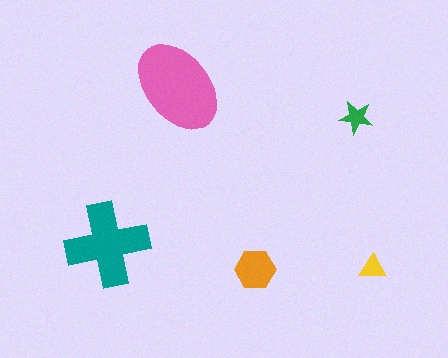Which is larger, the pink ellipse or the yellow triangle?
The pink ellipse.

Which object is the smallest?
The yellow triangle.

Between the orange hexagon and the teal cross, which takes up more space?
The teal cross.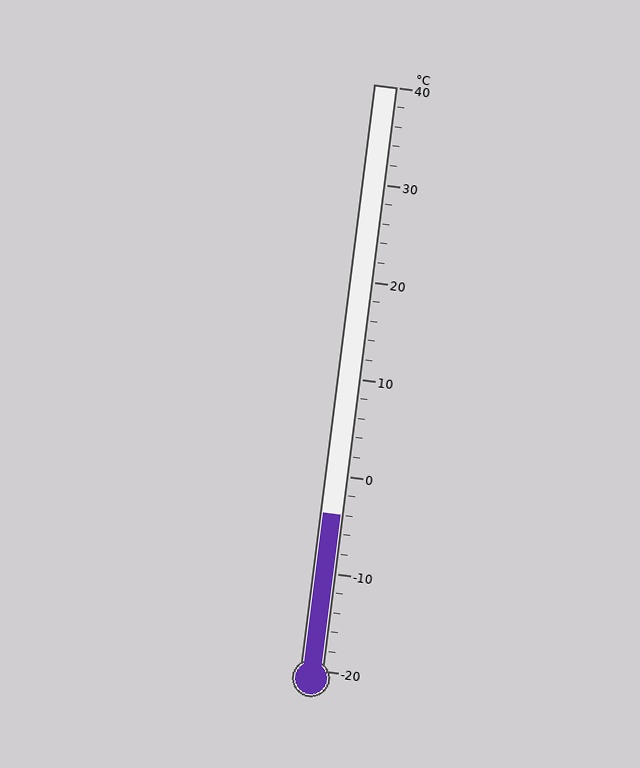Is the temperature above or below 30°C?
The temperature is below 30°C.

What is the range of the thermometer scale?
The thermometer scale ranges from -20°C to 40°C.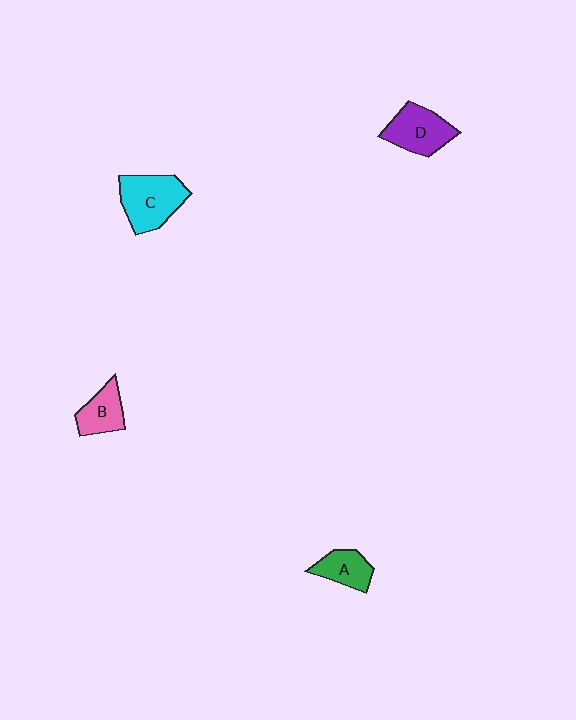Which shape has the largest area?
Shape C (cyan).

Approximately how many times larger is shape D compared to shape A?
Approximately 1.5 times.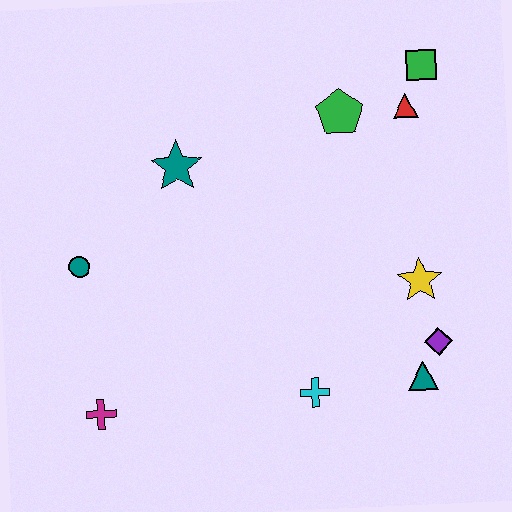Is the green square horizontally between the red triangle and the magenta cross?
No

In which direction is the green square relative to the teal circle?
The green square is to the right of the teal circle.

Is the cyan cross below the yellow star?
Yes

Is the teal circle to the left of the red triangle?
Yes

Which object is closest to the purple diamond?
The teal triangle is closest to the purple diamond.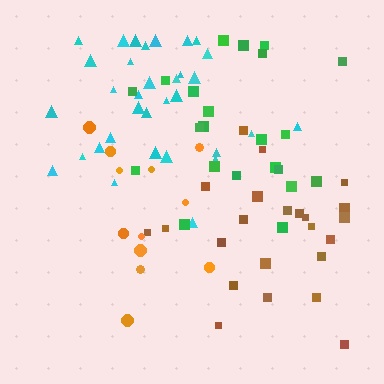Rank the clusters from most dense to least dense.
cyan, green, brown, orange.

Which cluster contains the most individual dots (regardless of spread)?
Cyan (33).